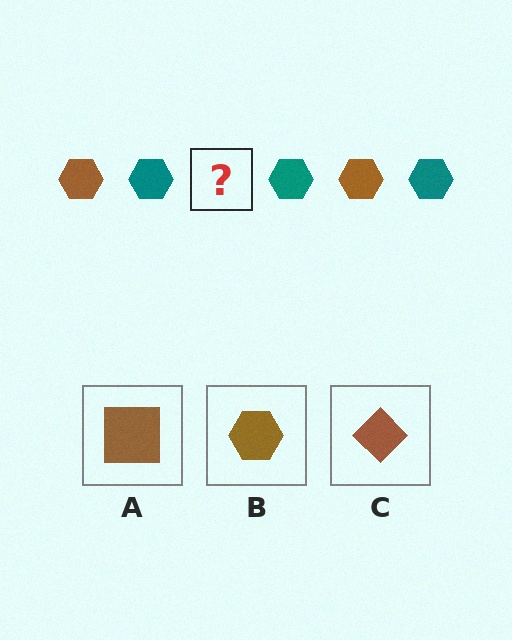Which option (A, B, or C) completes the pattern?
B.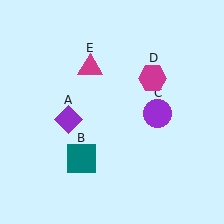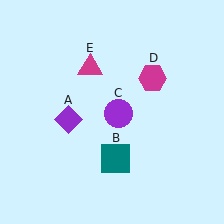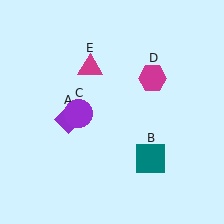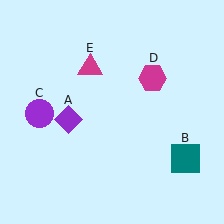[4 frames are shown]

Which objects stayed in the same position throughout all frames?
Purple diamond (object A) and magenta hexagon (object D) and magenta triangle (object E) remained stationary.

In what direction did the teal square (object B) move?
The teal square (object B) moved right.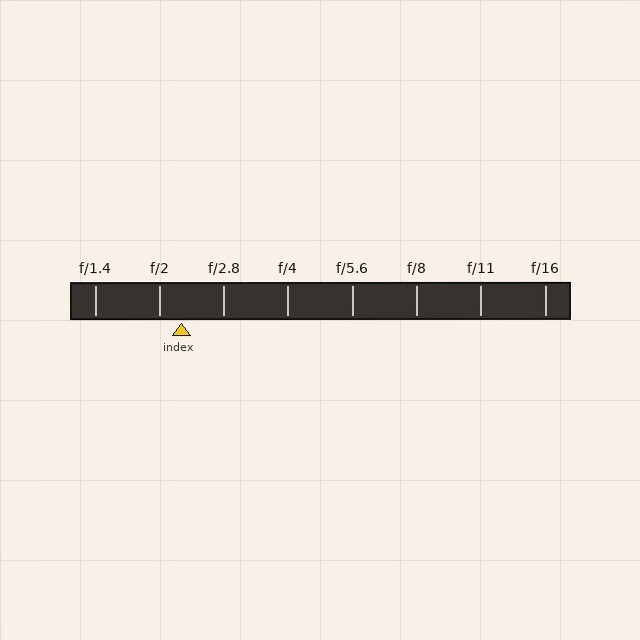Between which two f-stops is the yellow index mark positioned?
The index mark is between f/2 and f/2.8.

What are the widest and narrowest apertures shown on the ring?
The widest aperture shown is f/1.4 and the narrowest is f/16.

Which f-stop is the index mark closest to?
The index mark is closest to f/2.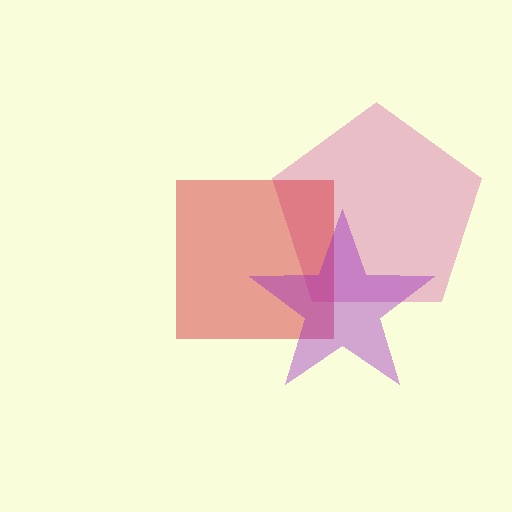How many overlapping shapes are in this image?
There are 3 overlapping shapes in the image.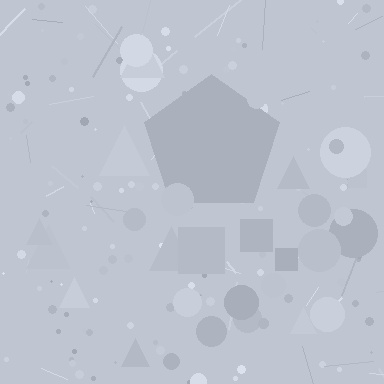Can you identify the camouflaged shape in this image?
The camouflaged shape is a pentagon.